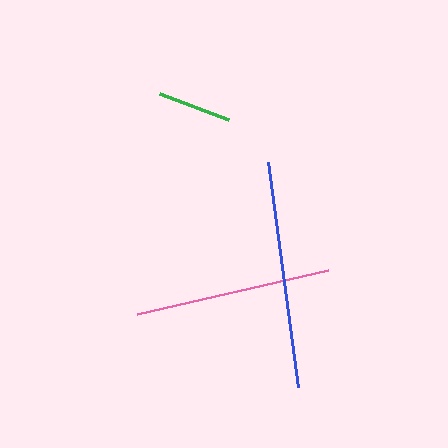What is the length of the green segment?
The green segment is approximately 74 pixels long.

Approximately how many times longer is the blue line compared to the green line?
The blue line is approximately 3.0 times the length of the green line.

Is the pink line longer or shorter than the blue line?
The blue line is longer than the pink line.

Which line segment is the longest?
The blue line is the longest at approximately 226 pixels.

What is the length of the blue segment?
The blue segment is approximately 226 pixels long.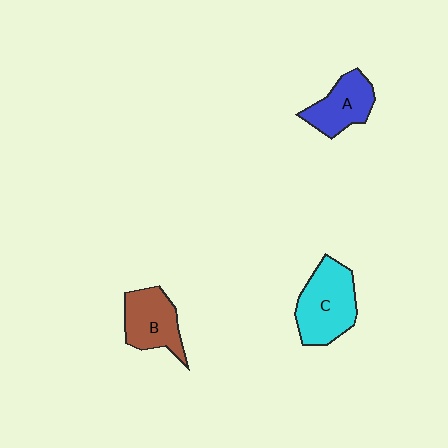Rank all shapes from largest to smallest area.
From largest to smallest: C (cyan), B (brown), A (blue).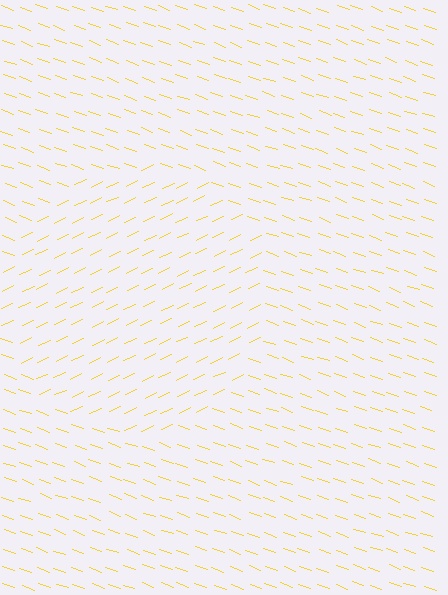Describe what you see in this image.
The image is filled with small yellow line segments. A circle region in the image has lines oriented differently from the surrounding lines, creating a visible texture boundary.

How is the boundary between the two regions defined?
The boundary is defined purely by a change in line orientation (approximately 45 degrees difference). All lines are the same color and thickness.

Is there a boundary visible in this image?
Yes, there is a texture boundary formed by a change in line orientation.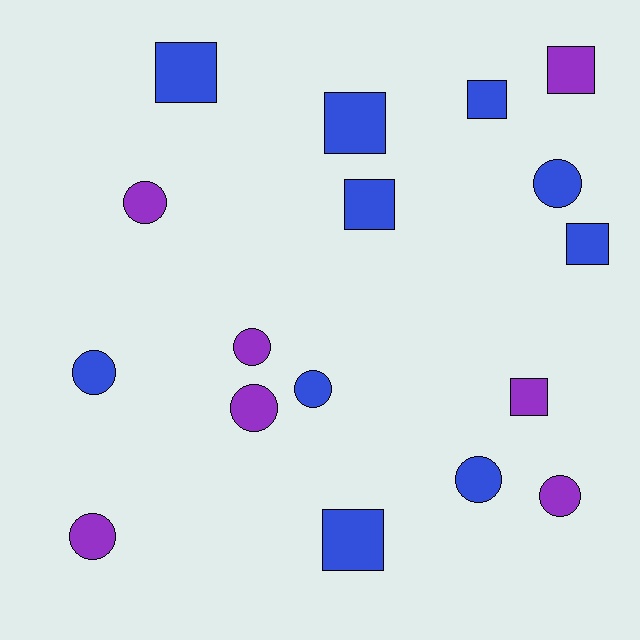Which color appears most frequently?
Blue, with 10 objects.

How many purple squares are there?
There are 2 purple squares.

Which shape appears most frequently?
Circle, with 9 objects.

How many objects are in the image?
There are 17 objects.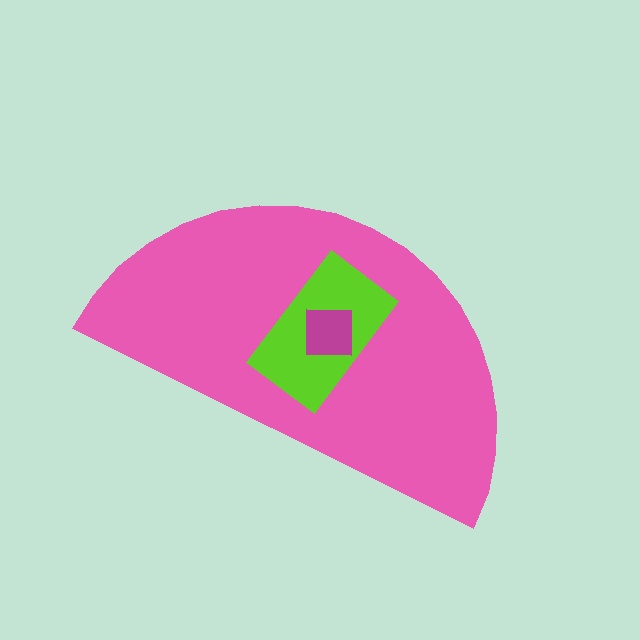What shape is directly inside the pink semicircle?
The lime rectangle.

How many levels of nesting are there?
3.